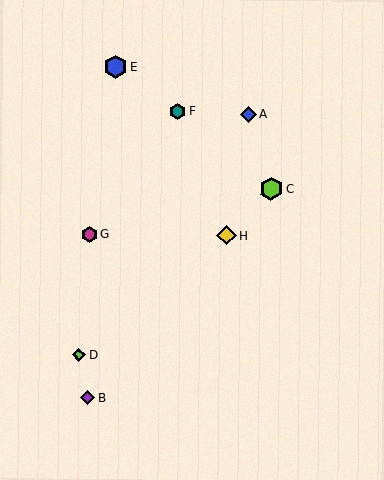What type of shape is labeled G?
Shape G is a magenta hexagon.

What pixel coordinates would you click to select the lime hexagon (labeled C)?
Click at (271, 188) to select the lime hexagon C.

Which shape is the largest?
The blue hexagon (labeled E) is the largest.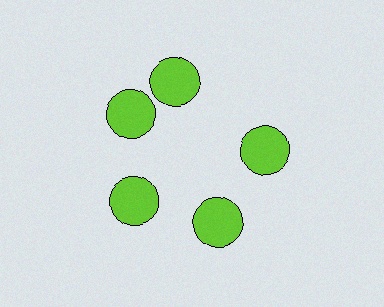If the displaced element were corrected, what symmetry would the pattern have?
It would have 5-fold rotational symmetry — the pattern would map onto itself every 72 degrees.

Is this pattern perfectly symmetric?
No. The 5 lime circles are arranged in a ring, but one element near the 1 o'clock position is rotated out of alignment along the ring, breaking the 5-fold rotational symmetry.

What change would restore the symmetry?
The symmetry would be restored by rotating it back into even spacing with its neighbors so that all 5 circles sit at equal angles and equal distance from the center.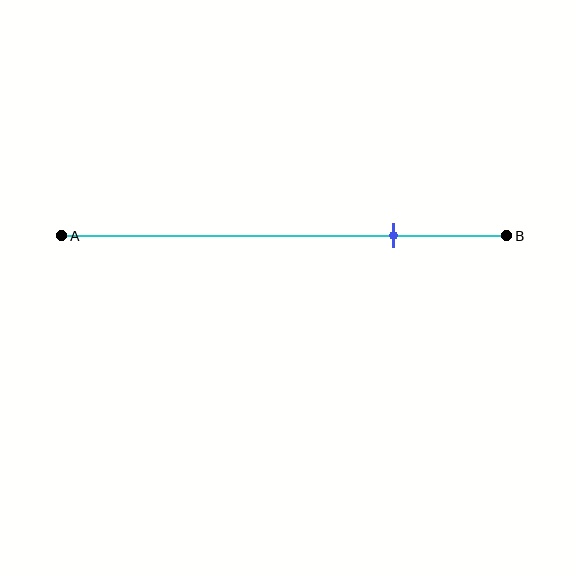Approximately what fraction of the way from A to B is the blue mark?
The blue mark is approximately 75% of the way from A to B.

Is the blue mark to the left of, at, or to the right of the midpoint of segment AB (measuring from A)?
The blue mark is to the right of the midpoint of segment AB.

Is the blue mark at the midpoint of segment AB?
No, the mark is at about 75% from A, not at the 50% midpoint.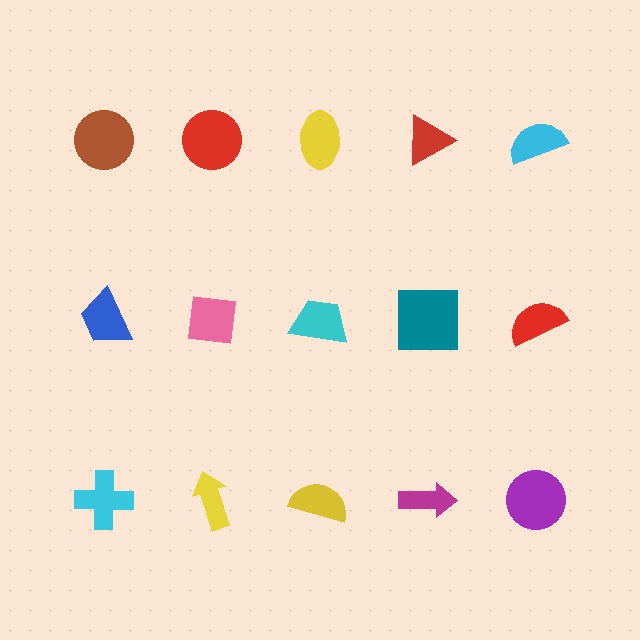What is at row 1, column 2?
A red circle.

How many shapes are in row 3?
5 shapes.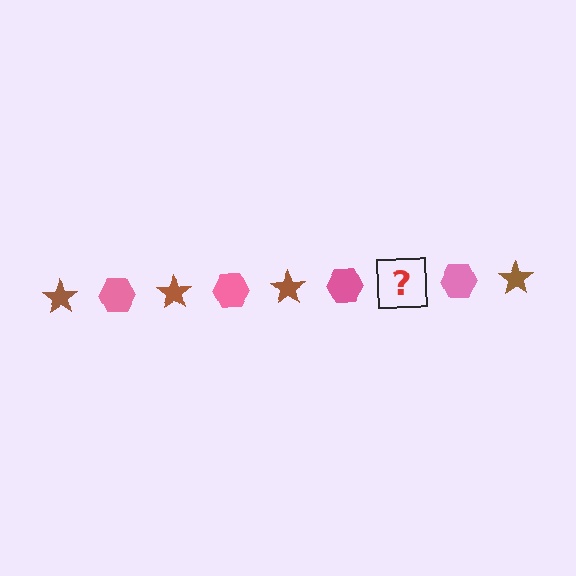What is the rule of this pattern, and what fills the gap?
The rule is that the pattern alternates between brown star and pink hexagon. The gap should be filled with a brown star.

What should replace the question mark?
The question mark should be replaced with a brown star.